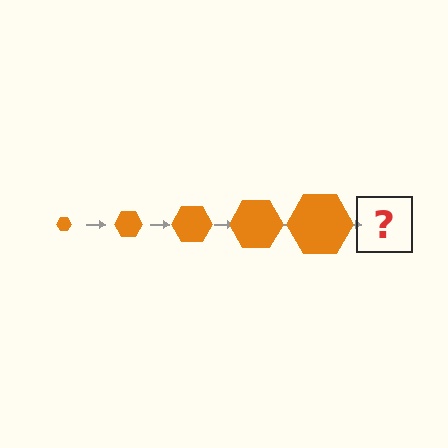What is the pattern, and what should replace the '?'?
The pattern is that the hexagon gets progressively larger each step. The '?' should be an orange hexagon, larger than the previous one.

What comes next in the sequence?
The next element should be an orange hexagon, larger than the previous one.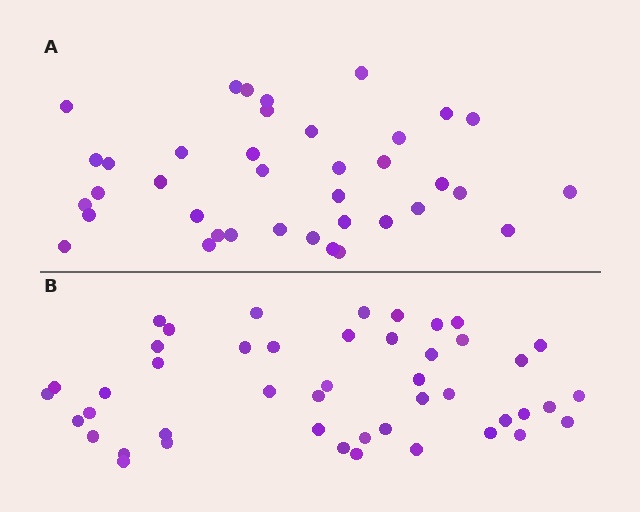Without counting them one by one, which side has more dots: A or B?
Region B (the bottom region) has more dots.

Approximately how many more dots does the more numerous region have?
Region B has roughly 8 or so more dots than region A.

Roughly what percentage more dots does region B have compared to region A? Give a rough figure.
About 20% more.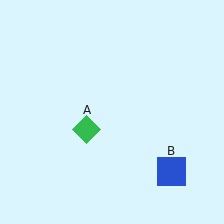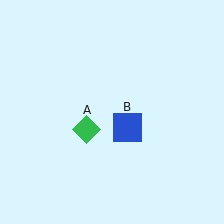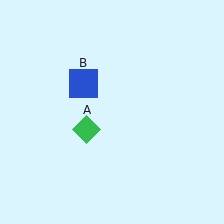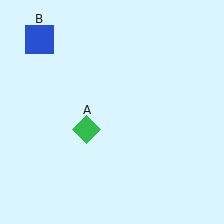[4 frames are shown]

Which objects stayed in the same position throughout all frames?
Green diamond (object A) remained stationary.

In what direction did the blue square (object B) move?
The blue square (object B) moved up and to the left.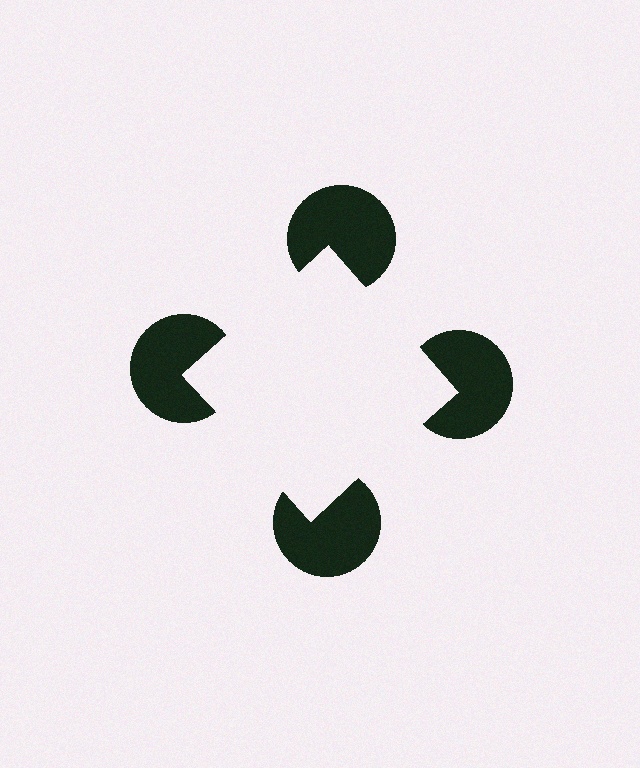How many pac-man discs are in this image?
There are 4 — one at each vertex of the illusory square.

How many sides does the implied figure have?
4 sides.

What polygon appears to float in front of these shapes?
An illusory square — its edges are inferred from the aligned wedge cuts in the pac-man discs, not physically drawn.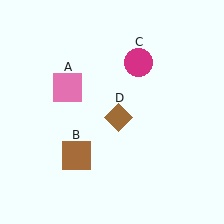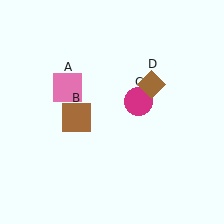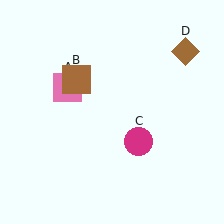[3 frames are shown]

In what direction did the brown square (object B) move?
The brown square (object B) moved up.